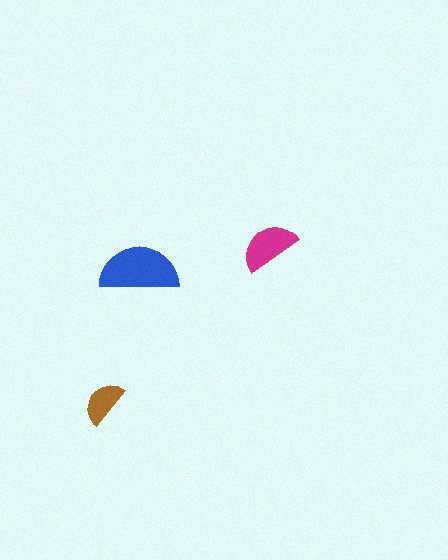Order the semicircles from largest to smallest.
the blue one, the magenta one, the brown one.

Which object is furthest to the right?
The magenta semicircle is rightmost.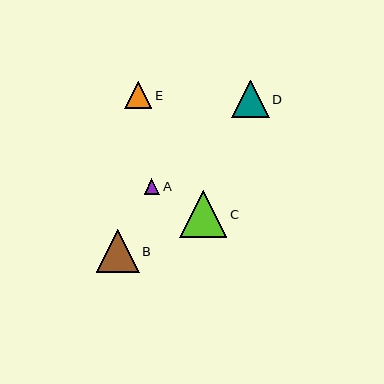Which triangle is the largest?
Triangle C is the largest with a size of approximately 47 pixels.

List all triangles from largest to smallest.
From largest to smallest: C, B, D, E, A.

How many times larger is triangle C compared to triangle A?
Triangle C is approximately 3.0 times the size of triangle A.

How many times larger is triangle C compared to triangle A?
Triangle C is approximately 3.0 times the size of triangle A.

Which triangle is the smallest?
Triangle A is the smallest with a size of approximately 15 pixels.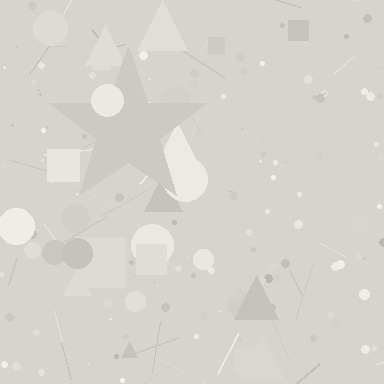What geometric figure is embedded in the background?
A star is embedded in the background.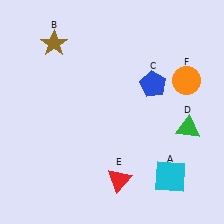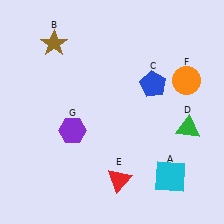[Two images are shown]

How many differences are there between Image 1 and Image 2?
There is 1 difference between the two images.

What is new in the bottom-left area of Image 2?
A purple hexagon (G) was added in the bottom-left area of Image 2.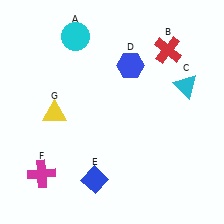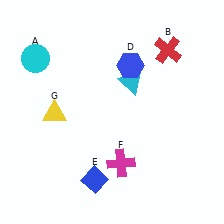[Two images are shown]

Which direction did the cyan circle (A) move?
The cyan circle (A) moved left.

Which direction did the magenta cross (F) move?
The magenta cross (F) moved right.